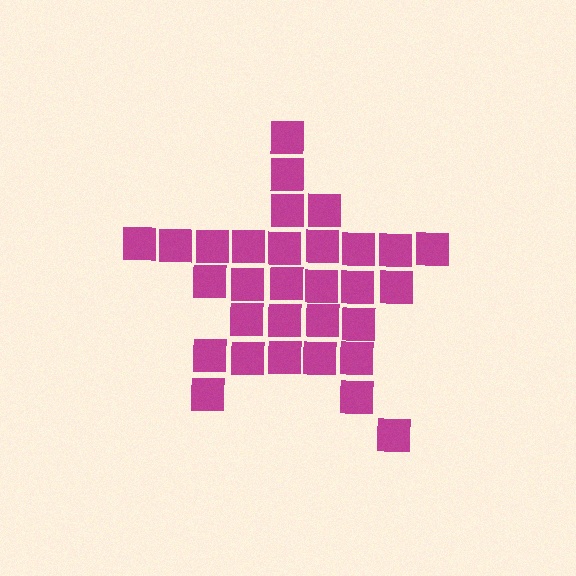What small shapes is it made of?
It is made of small squares.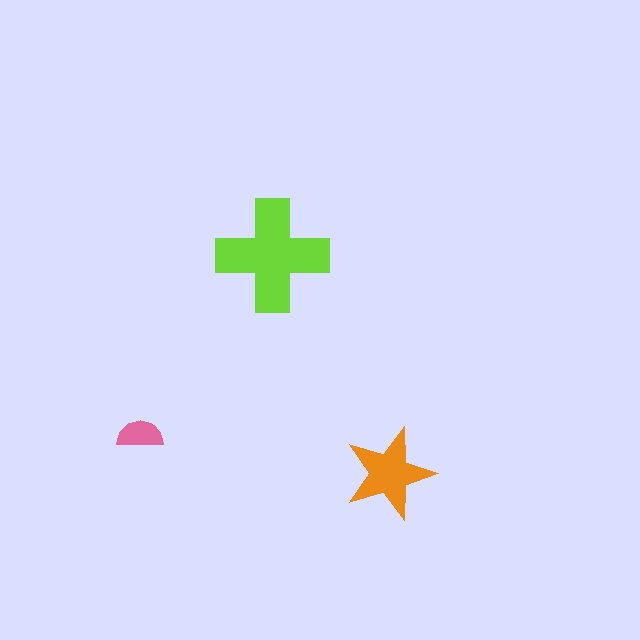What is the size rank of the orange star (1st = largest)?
2nd.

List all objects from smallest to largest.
The pink semicircle, the orange star, the lime cross.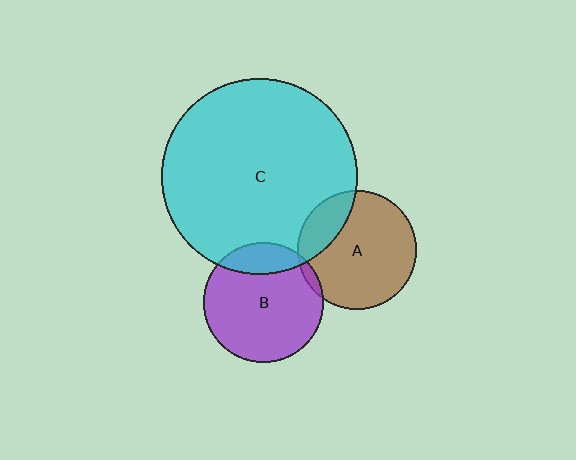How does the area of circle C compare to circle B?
Approximately 2.7 times.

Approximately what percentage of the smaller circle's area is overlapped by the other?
Approximately 20%.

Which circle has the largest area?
Circle C (cyan).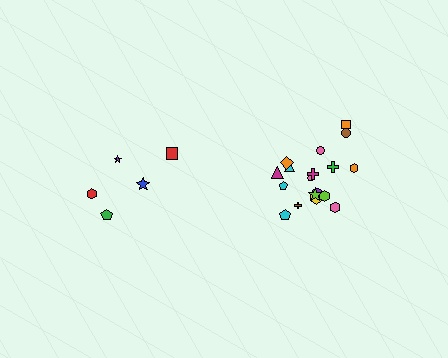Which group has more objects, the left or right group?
The right group.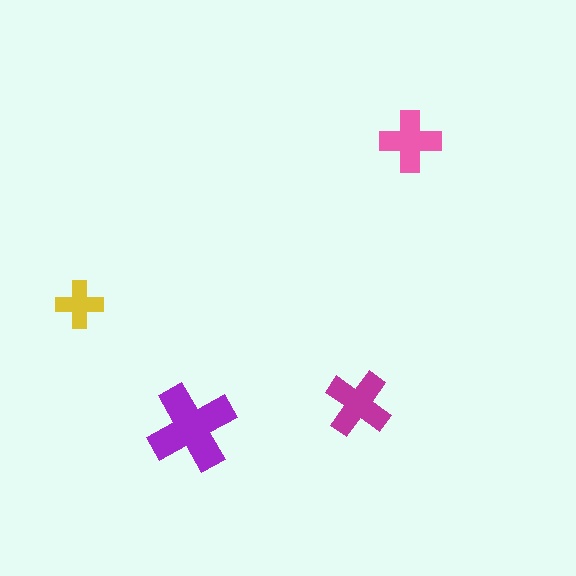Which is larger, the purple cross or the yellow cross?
The purple one.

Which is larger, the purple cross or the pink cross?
The purple one.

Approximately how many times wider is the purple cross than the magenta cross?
About 1.5 times wider.